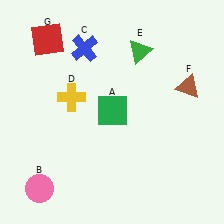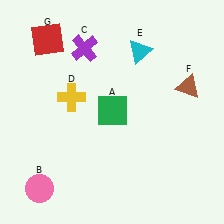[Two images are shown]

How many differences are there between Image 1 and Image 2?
There are 2 differences between the two images.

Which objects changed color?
C changed from blue to purple. E changed from green to cyan.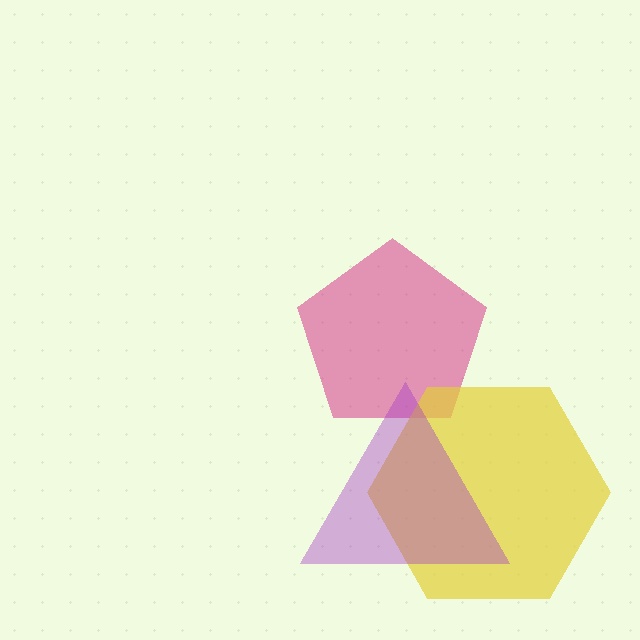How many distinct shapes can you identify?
There are 3 distinct shapes: a magenta pentagon, a yellow hexagon, a purple triangle.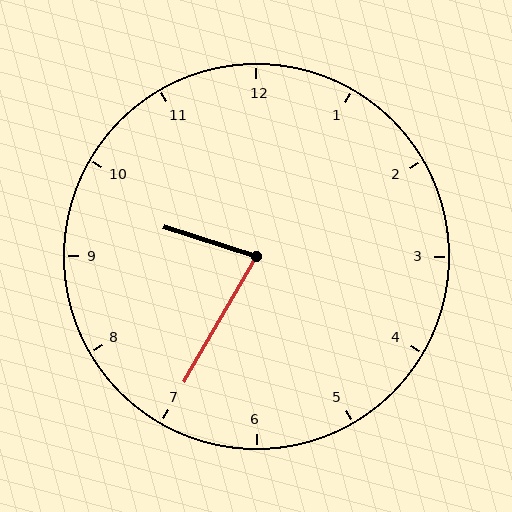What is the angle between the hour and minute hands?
Approximately 78 degrees.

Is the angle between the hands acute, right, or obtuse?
It is acute.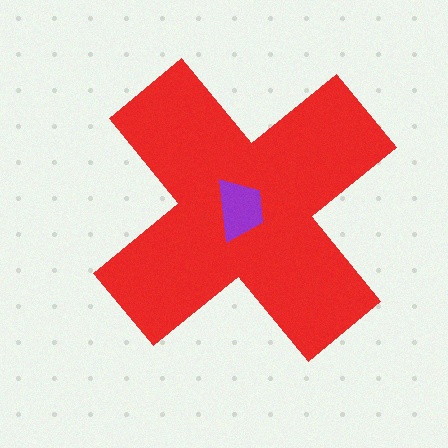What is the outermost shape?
The red cross.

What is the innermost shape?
The purple trapezoid.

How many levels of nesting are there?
2.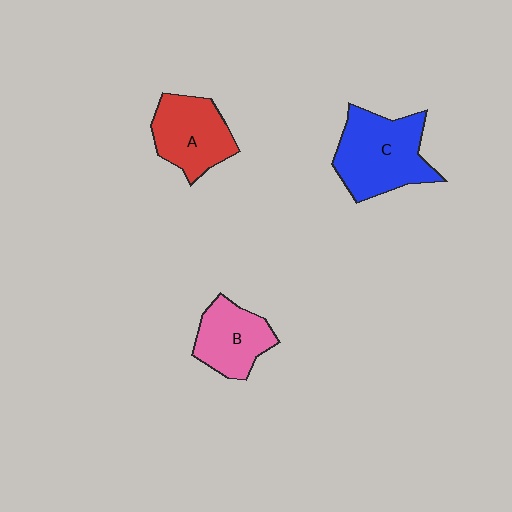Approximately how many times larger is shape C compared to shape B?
Approximately 1.5 times.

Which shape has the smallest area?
Shape B (pink).